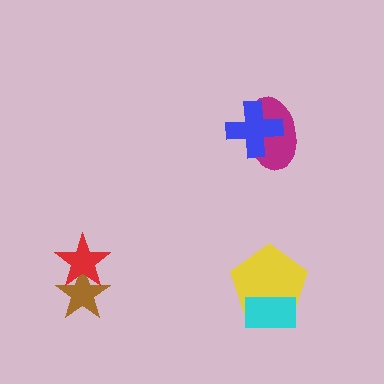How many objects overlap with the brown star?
1 object overlaps with the brown star.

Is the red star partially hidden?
No, no other shape covers it.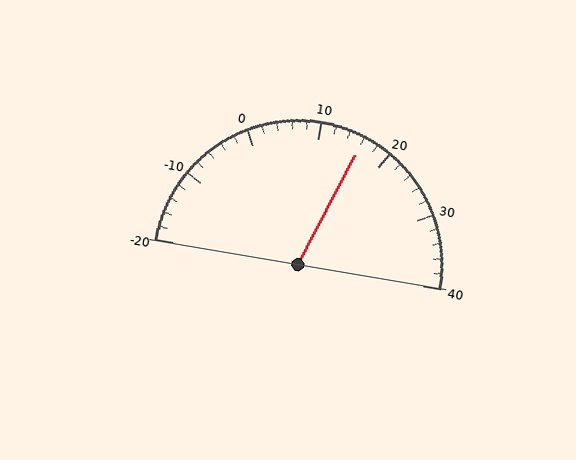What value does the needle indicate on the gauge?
The needle indicates approximately 16.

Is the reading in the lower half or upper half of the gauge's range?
The reading is in the upper half of the range (-20 to 40).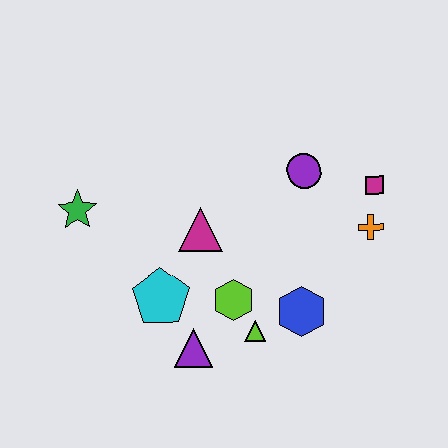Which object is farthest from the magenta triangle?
The magenta square is farthest from the magenta triangle.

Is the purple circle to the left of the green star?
No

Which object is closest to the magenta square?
The orange cross is closest to the magenta square.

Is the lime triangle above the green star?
No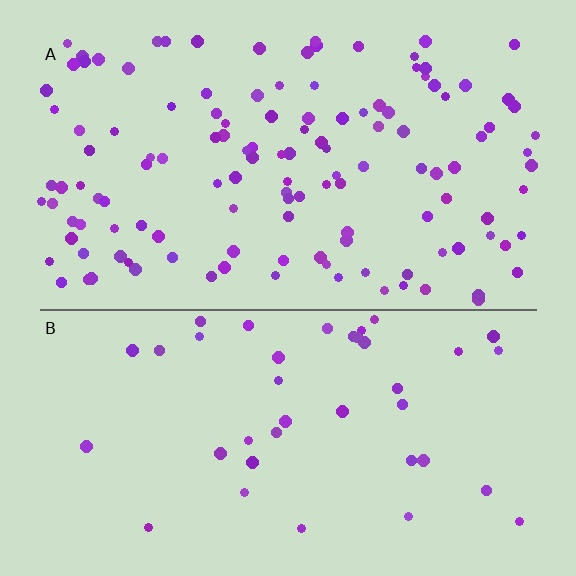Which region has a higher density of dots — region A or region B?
A (the top).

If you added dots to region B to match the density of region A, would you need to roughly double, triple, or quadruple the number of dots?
Approximately triple.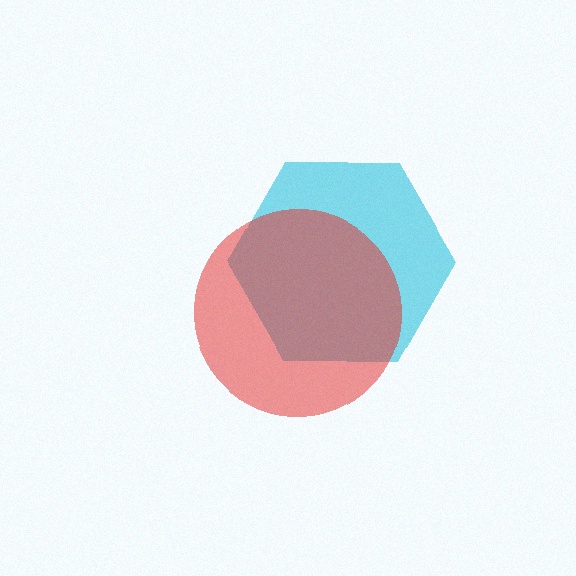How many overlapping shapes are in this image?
There are 2 overlapping shapes in the image.